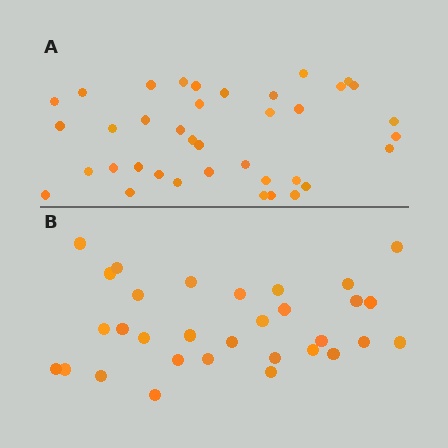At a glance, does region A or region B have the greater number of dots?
Region A (the top region) has more dots.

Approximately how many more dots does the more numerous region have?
Region A has roughly 8 or so more dots than region B.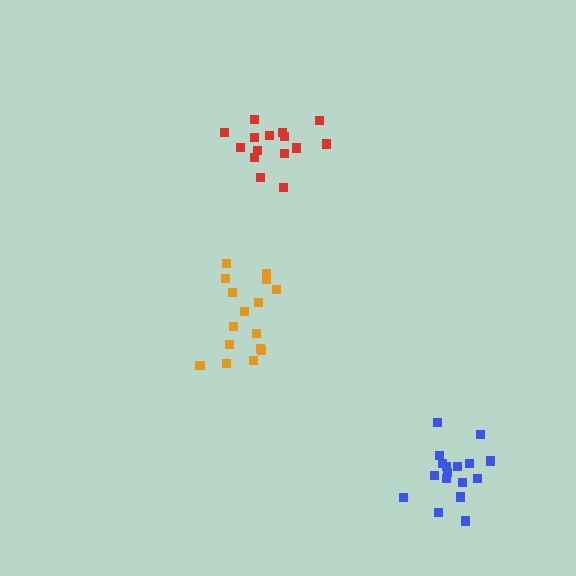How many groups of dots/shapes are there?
There are 3 groups.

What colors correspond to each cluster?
The clusters are colored: orange, red, blue.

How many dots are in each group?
Group 1: 16 dots, Group 2: 15 dots, Group 3: 17 dots (48 total).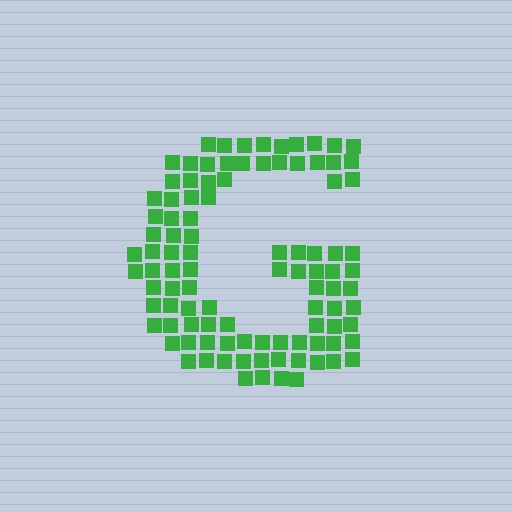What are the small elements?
The small elements are squares.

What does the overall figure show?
The overall figure shows the letter G.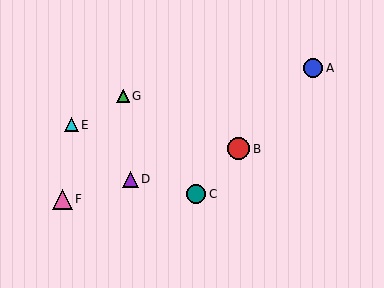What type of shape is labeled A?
Shape A is a blue circle.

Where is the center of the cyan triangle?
The center of the cyan triangle is at (71, 125).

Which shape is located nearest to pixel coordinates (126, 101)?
The green triangle (labeled G) at (123, 96) is nearest to that location.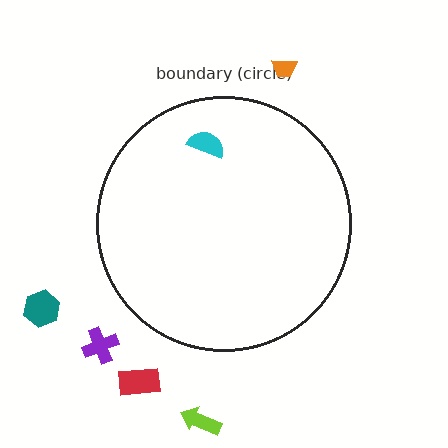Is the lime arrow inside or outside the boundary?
Outside.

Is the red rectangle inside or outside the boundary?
Outside.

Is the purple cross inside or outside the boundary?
Outside.